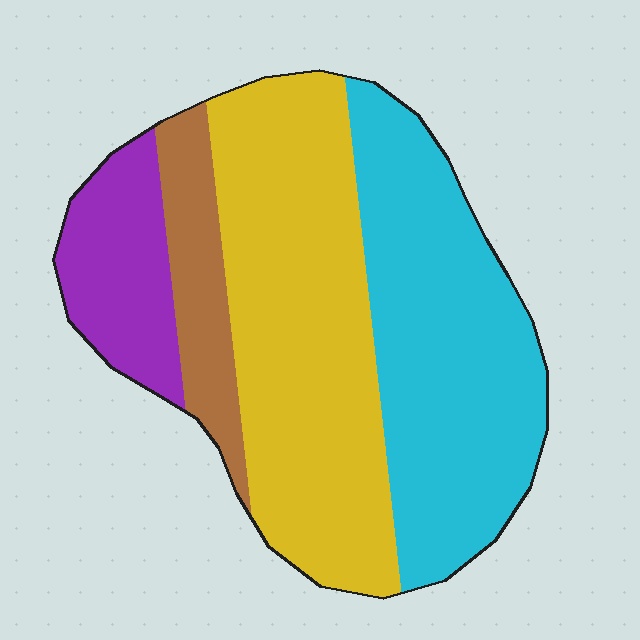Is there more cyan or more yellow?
Yellow.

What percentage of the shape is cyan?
Cyan takes up about three eighths (3/8) of the shape.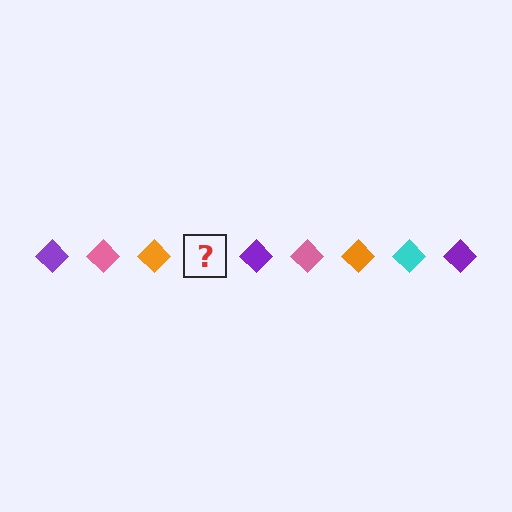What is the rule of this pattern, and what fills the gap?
The rule is that the pattern cycles through purple, pink, orange, cyan diamonds. The gap should be filled with a cyan diamond.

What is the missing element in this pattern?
The missing element is a cyan diamond.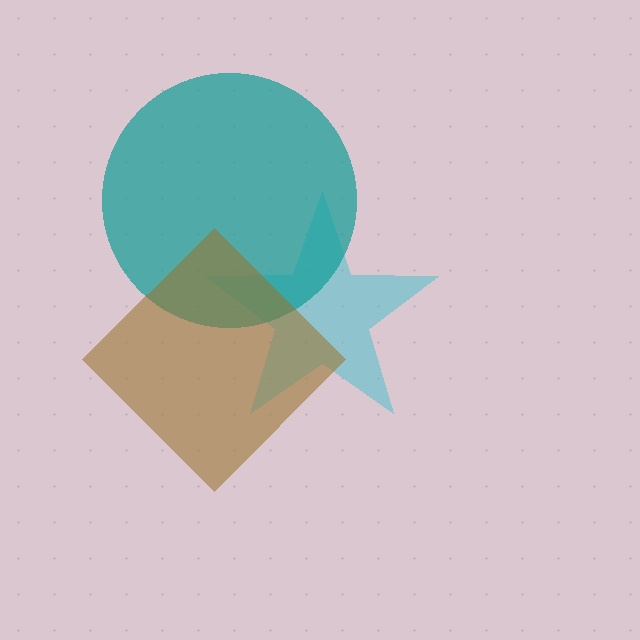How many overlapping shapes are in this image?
There are 3 overlapping shapes in the image.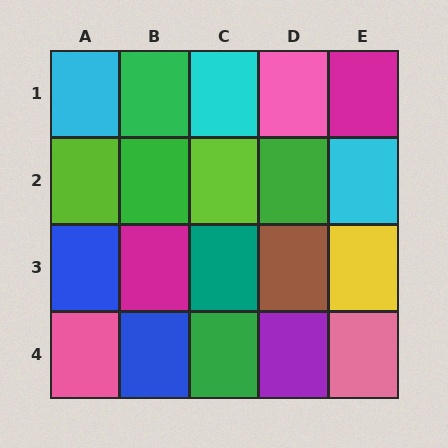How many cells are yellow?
1 cell is yellow.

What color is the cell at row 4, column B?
Blue.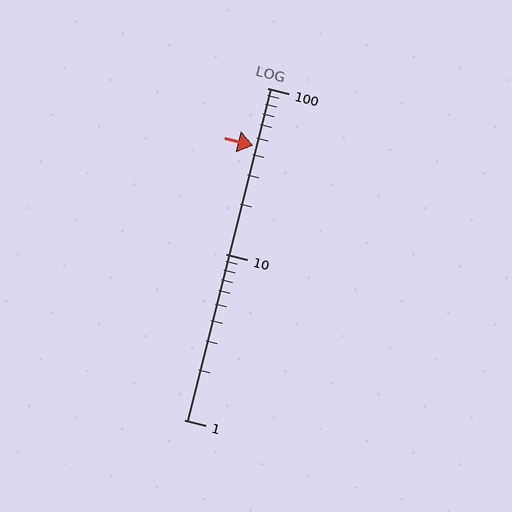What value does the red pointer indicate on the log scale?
The pointer indicates approximately 45.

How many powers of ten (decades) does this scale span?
The scale spans 2 decades, from 1 to 100.